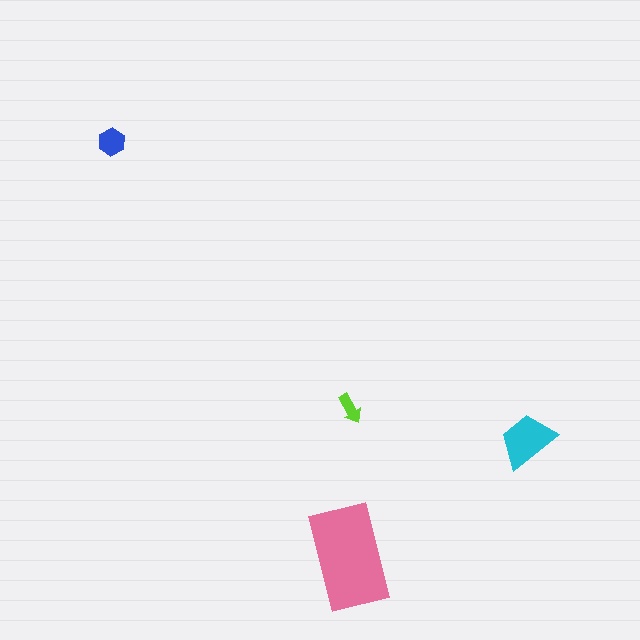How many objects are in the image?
There are 4 objects in the image.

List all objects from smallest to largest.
The lime arrow, the blue hexagon, the cyan trapezoid, the pink rectangle.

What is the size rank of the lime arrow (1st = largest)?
4th.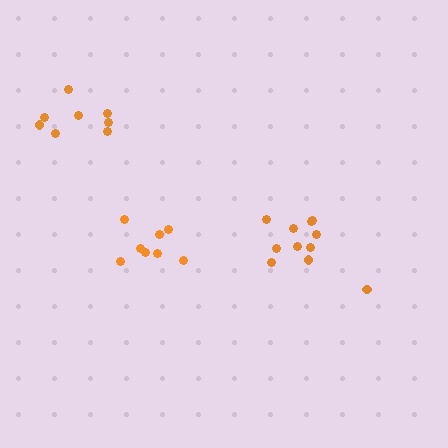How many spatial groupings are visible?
There are 3 spatial groupings.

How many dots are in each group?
Group 1: 11 dots, Group 2: 8 dots, Group 3: 8 dots (27 total).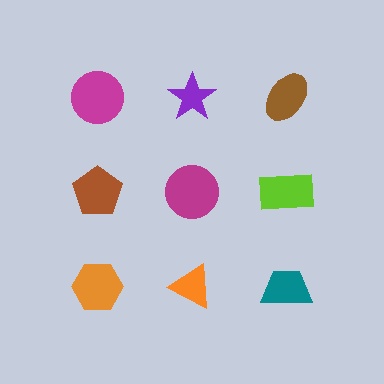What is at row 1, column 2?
A purple star.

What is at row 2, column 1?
A brown pentagon.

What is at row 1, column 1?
A magenta circle.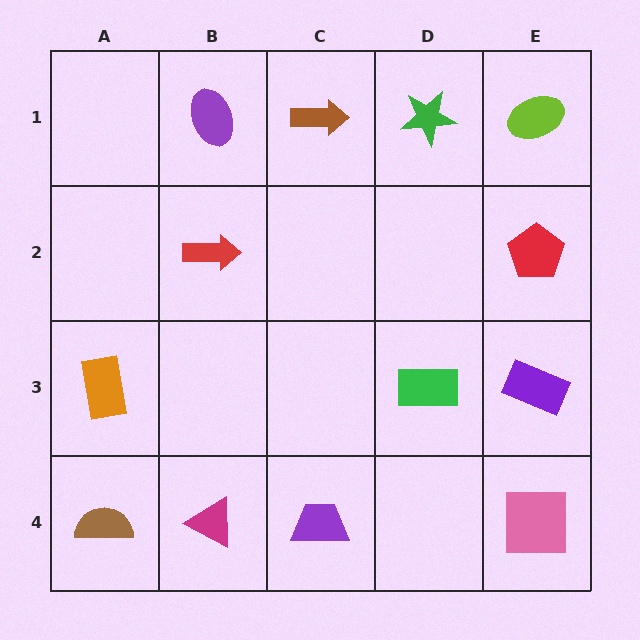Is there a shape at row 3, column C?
No, that cell is empty.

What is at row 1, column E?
A lime ellipse.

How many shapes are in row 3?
3 shapes.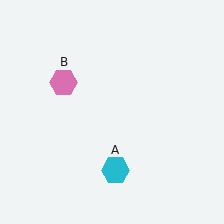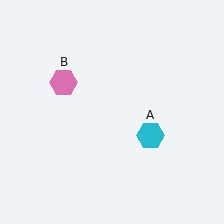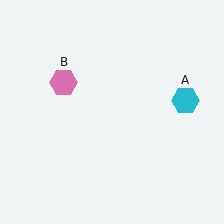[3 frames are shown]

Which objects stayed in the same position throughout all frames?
Pink hexagon (object B) remained stationary.